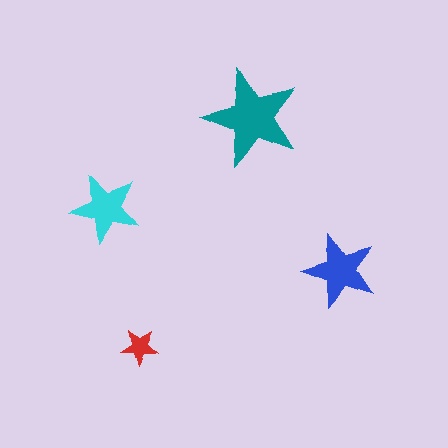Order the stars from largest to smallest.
the teal one, the blue one, the cyan one, the red one.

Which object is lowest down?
The red star is bottommost.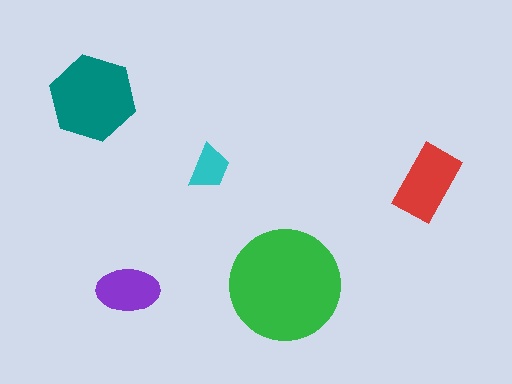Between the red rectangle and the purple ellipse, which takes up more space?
The red rectangle.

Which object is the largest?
The green circle.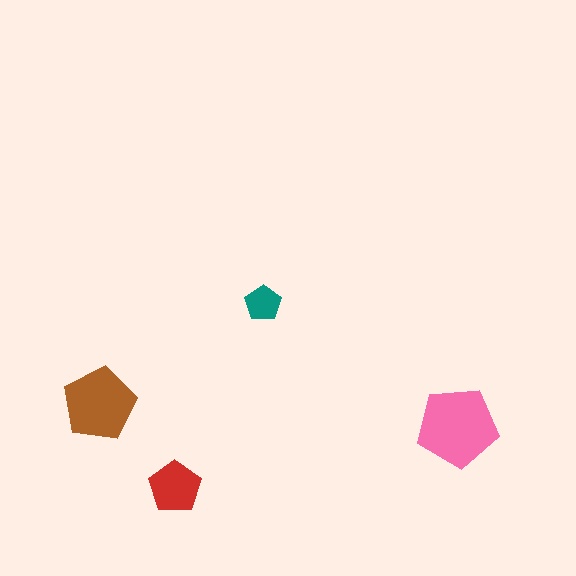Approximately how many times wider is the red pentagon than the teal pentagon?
About 1.5 times wider.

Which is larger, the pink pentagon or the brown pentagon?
The pink one.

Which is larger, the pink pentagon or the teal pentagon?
The pink one.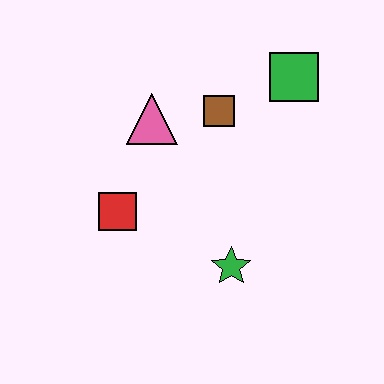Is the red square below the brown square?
Yes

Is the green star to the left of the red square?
No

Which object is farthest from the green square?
The red square is farthest from the green square.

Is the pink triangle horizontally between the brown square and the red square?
Yes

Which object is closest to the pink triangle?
The brown square is closest to the pink triangle.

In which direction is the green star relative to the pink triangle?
The green star is below the pink triangle.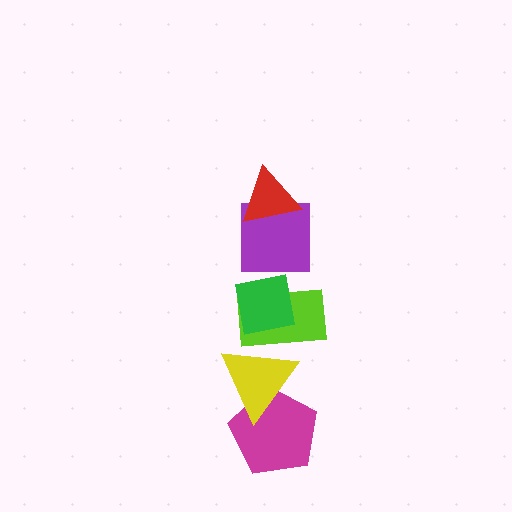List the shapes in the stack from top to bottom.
From top to bottom: the red triangle, the purple square, the green square, the lime rectangle, the yellow triangle, the magenta pentagon.